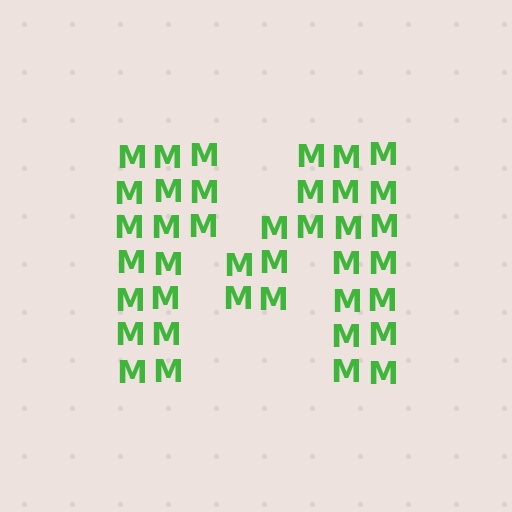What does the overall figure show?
The overall figure shows the letter M.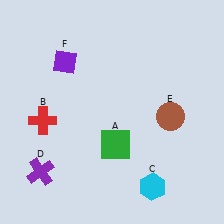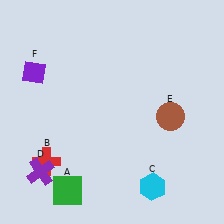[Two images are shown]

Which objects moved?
The objects that moved are: the green square (A), the red cross (B), the purple diamond (F).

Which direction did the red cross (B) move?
The red cross (B) moved down.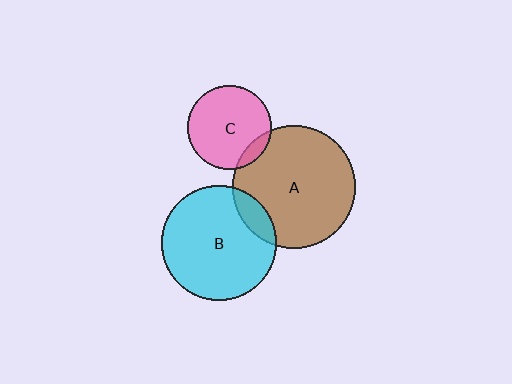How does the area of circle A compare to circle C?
Approximately 2.1 times.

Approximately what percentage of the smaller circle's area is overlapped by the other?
Approximately 10%.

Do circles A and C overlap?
Yes.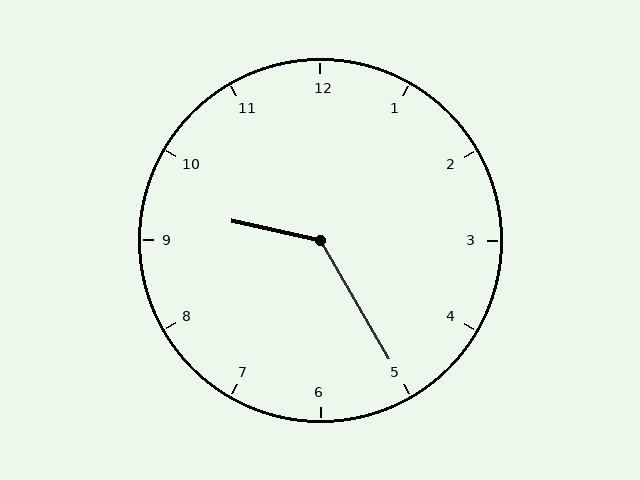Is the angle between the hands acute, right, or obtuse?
It is obtuse.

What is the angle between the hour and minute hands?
Approximately 132 degrees.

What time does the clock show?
9:25.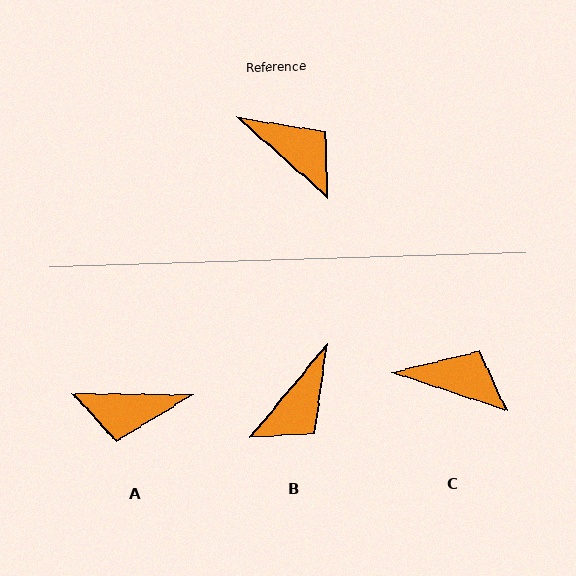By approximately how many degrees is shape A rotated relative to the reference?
Approximately 140 degrees clockwise.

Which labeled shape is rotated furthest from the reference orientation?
A, about 140 degrees away.